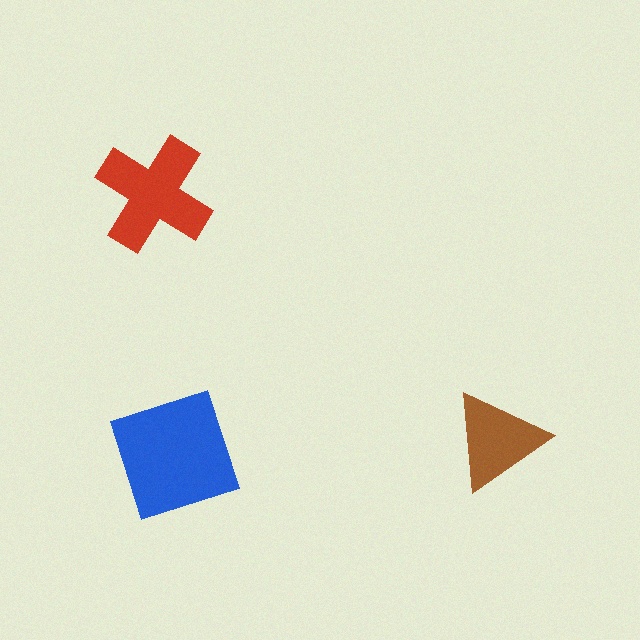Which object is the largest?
The blue square.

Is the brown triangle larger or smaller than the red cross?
Smaller.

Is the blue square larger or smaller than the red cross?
Larger.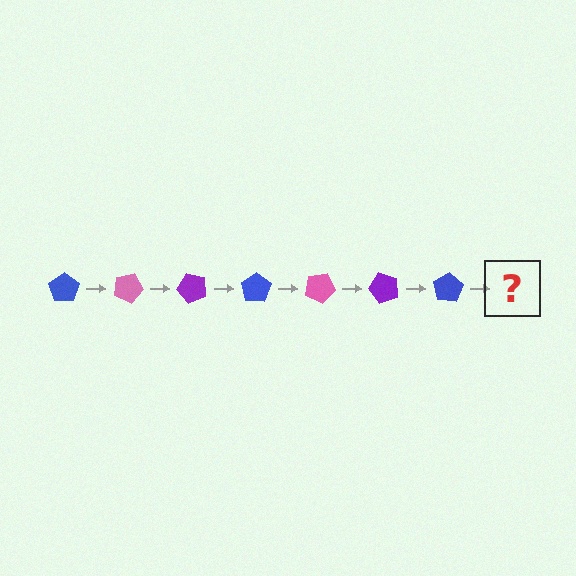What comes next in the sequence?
The next element should be a pink pentagon, rotated 175 degrees from the start.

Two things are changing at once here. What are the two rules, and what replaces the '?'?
The two rules are that it rotates 25 degrees each step and the color cycles through blue, pink, and purple. The '?' should be a pink pentagon, rotated 175 degrees from the start.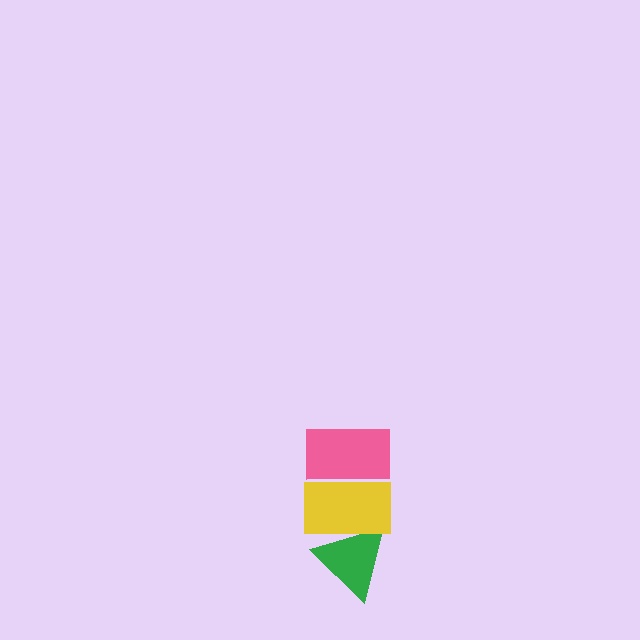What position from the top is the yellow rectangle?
The yellow rectangle is 2nd from the top.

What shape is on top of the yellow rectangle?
The pink rectangle is on top of the yellow rectangle.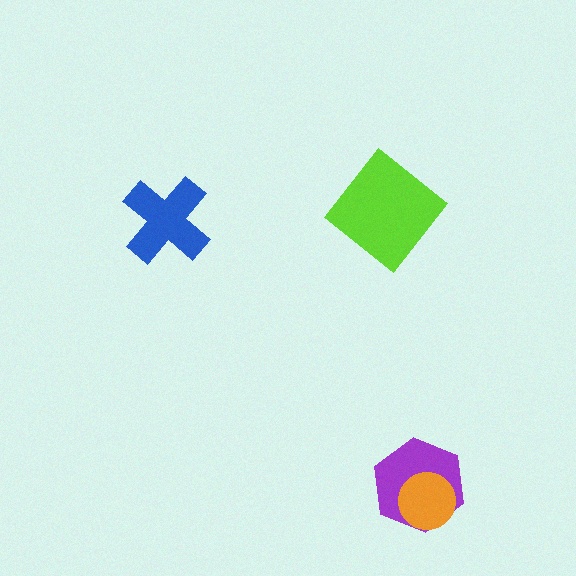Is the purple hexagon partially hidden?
Yes, it is partially covered by another shape.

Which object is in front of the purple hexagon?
The orange circle is in front of the purple hexagon.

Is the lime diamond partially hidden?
No, no other shape covers it.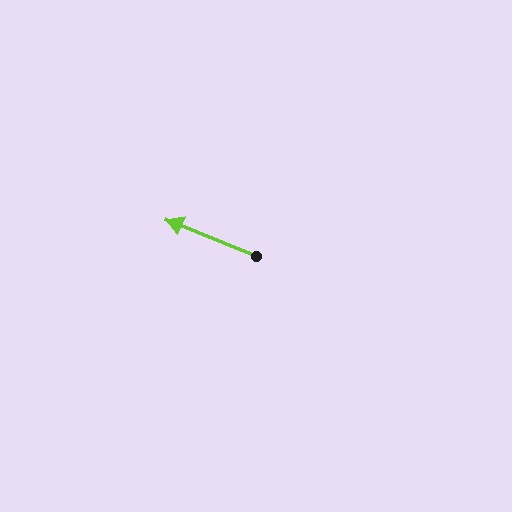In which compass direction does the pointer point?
West.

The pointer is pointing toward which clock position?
Roughly 10 o'clock.